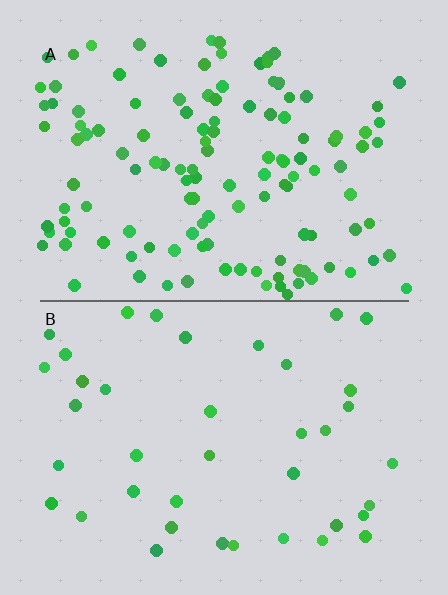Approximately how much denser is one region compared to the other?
Approximately 3.2× — region A over region B.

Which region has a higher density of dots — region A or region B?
A (the top).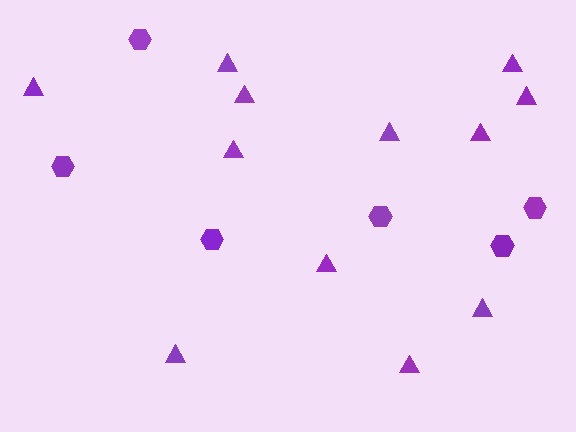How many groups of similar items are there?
There are 2 groups: one group of triangles (12) and one group of hexagons (6).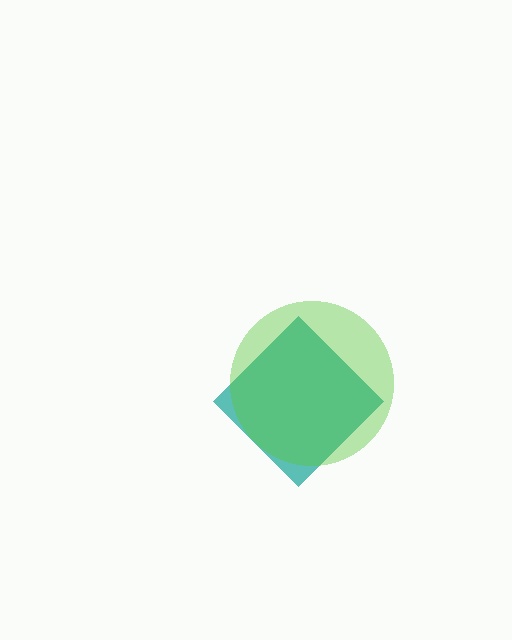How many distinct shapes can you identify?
There are 2 distinct shapes: a teal diamond, a lime circle.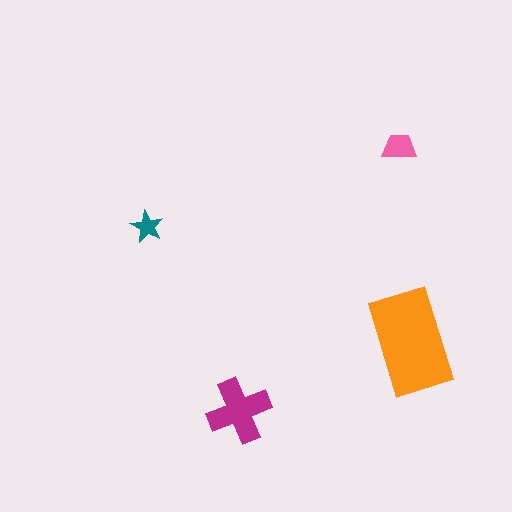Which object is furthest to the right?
The orange rectangle is rightmost.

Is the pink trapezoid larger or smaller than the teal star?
Larger.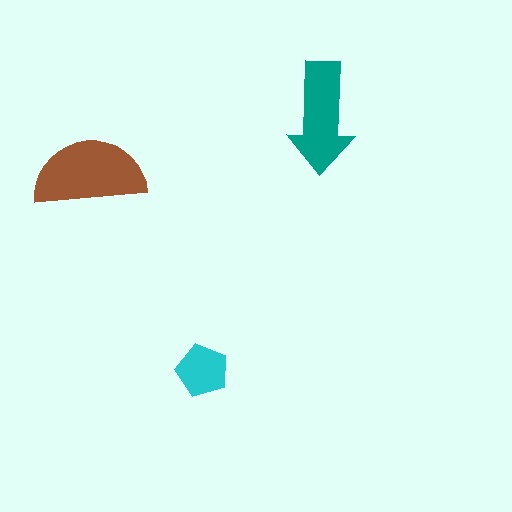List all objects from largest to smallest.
The brown semicircle, the teal arrow, the cyan pentagon.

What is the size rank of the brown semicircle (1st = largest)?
1st.